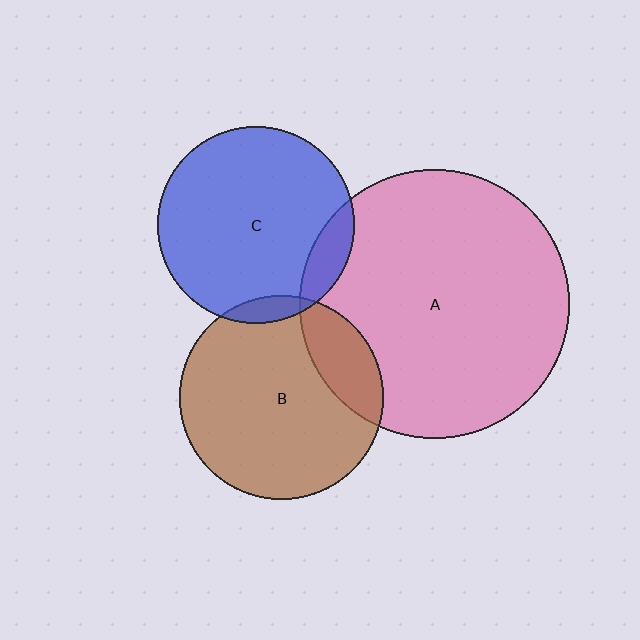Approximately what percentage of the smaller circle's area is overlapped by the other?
Approximately 10%.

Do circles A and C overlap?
Yes.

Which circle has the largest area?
Circle A (pink).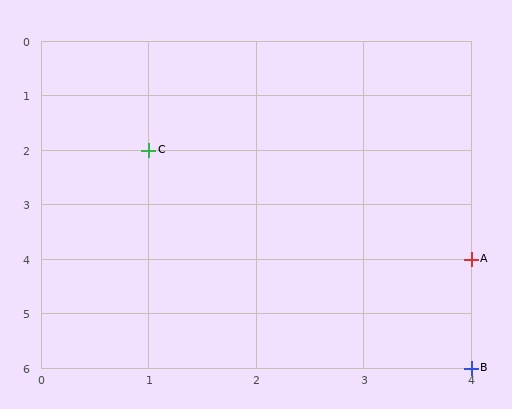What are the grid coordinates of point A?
Point A is at grid coordinates (4, 4).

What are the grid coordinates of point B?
Point B is at grid coordinates (4, 6).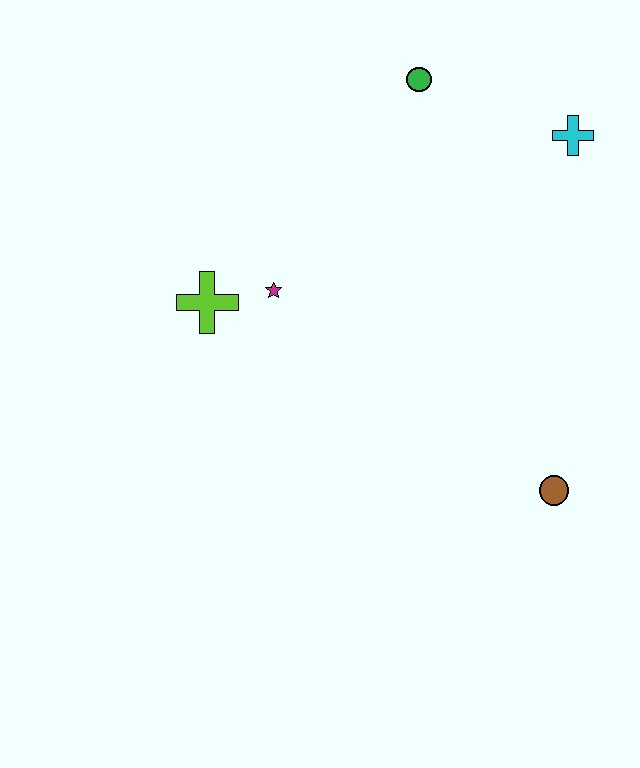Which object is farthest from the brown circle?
The green circle is farthest from the brown circle.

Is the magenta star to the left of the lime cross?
No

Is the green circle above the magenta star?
Yes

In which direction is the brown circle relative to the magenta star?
The brown circle is to the right of the magenta star.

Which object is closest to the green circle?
The cyan cross is closest to the green circle.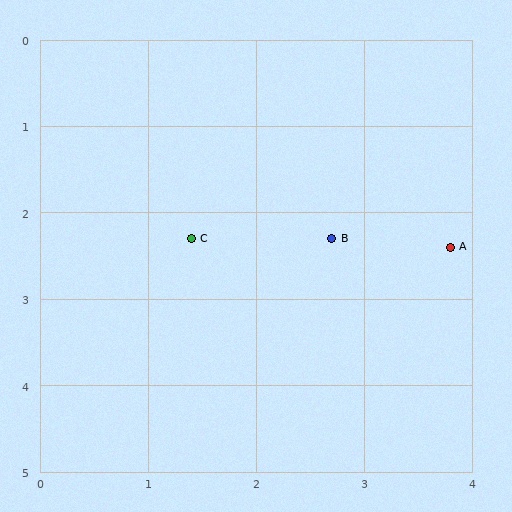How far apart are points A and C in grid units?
Points A and C are about 2.4 grid units apart.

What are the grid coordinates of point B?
Point B is at approximately (2.7, 2.3).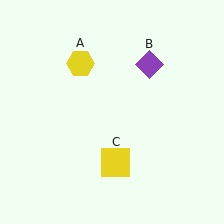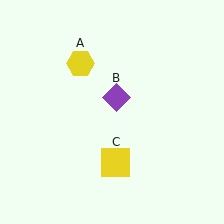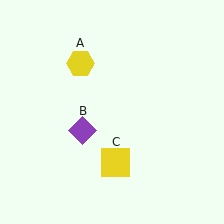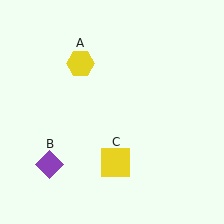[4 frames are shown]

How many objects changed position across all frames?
1 object changed position: purple diamond (object B).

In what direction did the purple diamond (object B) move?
The purple diamond (object B) moved down and to the left.